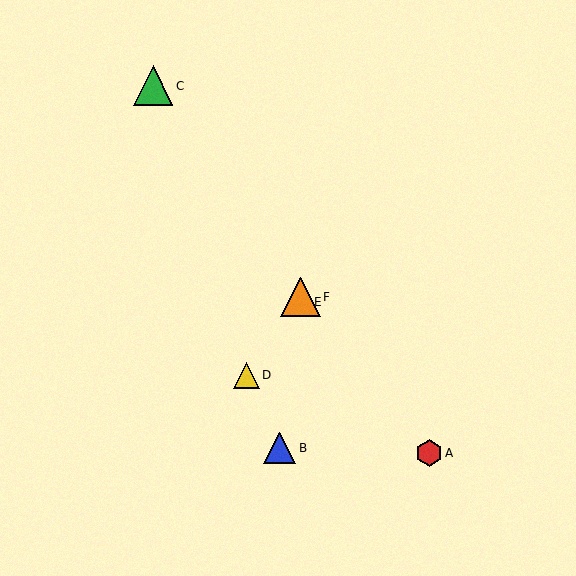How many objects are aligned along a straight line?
3 objects (D, E, F) are aligned along a straight line.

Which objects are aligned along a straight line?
Objects D, E, F are aligned along a straight line.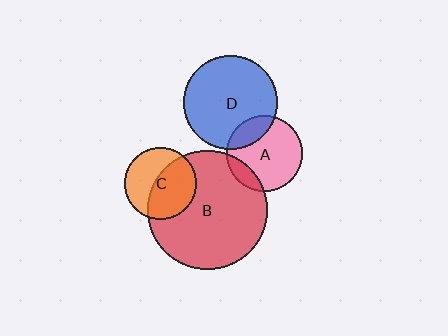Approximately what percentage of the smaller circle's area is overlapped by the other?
Approximately 20%.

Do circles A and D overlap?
Yes.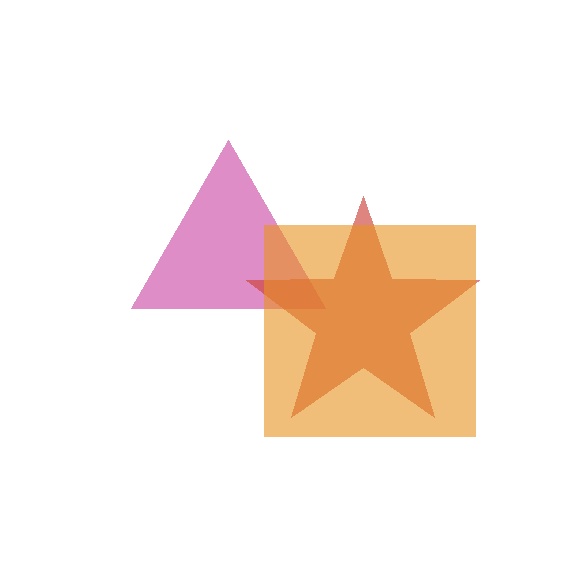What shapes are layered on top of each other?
The layered shapes are: a magenta triangle, a red star, an orange square.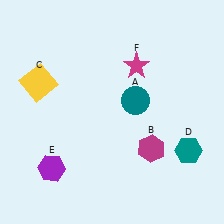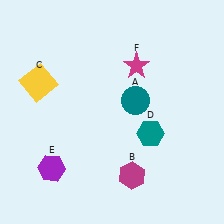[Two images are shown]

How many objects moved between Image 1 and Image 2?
2 objects moved between the two images.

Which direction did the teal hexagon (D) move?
The teal hexagon (D) moved left.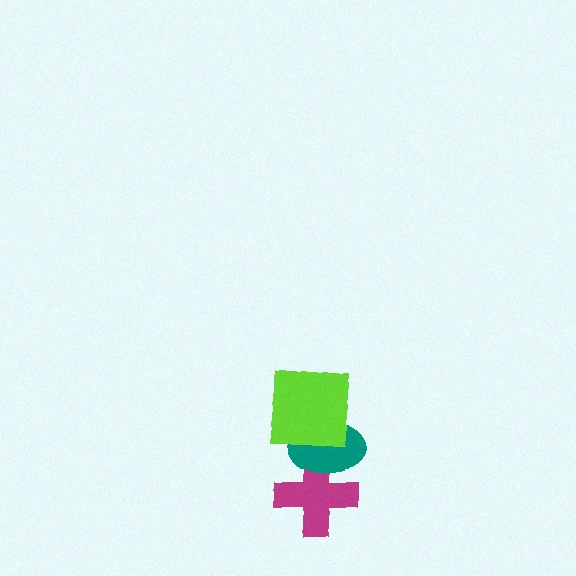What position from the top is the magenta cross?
The magenta cross is 3rd from the top.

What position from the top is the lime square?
The lime square is 1st from the top.